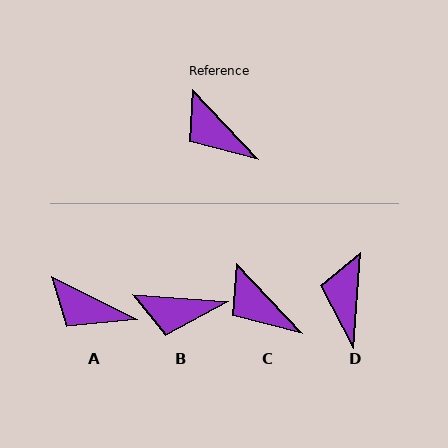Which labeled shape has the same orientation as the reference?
C.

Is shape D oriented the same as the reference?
No, it is off by about 47 degrees.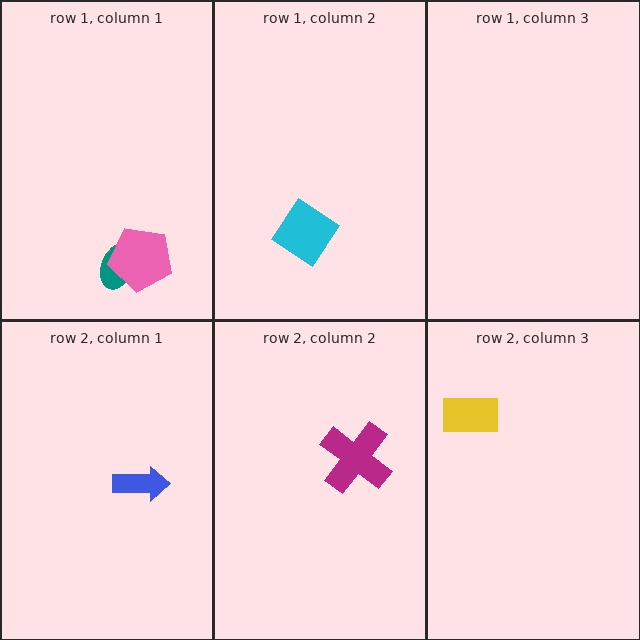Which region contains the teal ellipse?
The row 1, column 1 region.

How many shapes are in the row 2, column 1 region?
1.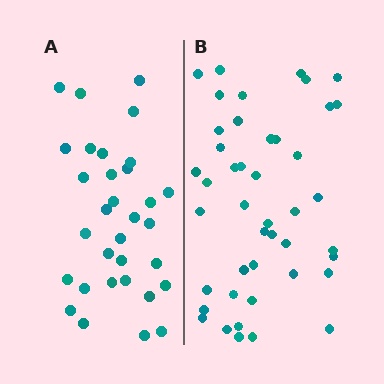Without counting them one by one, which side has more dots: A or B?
Region B (the right region) has more dots.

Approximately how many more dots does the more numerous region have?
Region B has roughly 12 or so more dots than region A.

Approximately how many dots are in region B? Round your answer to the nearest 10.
About 40 dots. (The exact count is 44, which rounds to 40.)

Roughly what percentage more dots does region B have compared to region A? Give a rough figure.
About 40% more.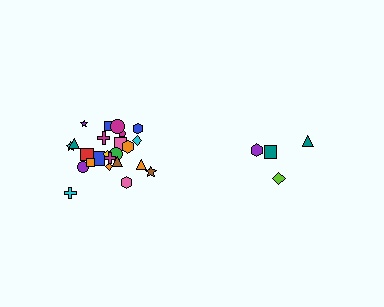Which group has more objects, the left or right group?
The left group.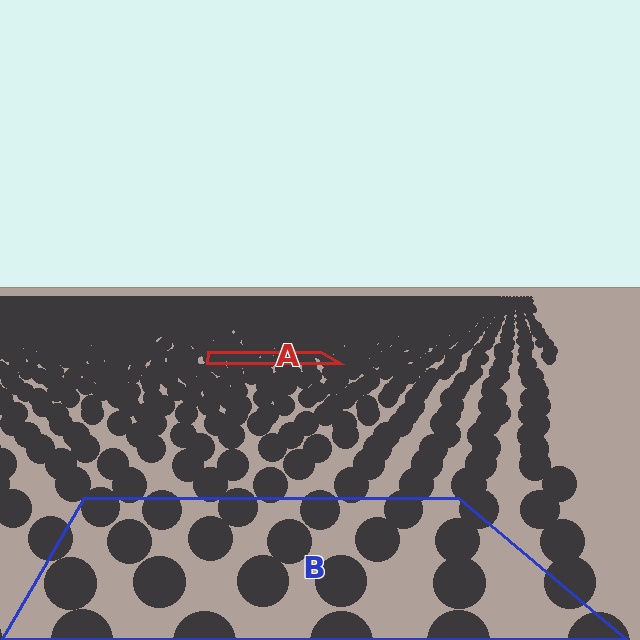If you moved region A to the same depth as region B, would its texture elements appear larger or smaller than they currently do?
They would appear larger. At a closer depth, the same texture elements are projected at a bigger on-screen size.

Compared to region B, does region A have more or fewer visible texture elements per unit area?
Region A has more texture elements per unit area — they are packed more densely because it is farther away.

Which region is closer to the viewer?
Region B is closer. The texture elements there are larger and more spread out.